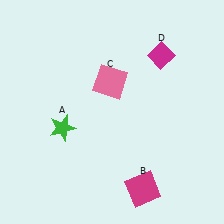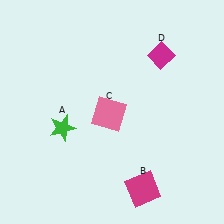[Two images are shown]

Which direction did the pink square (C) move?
The pink square (C) moved down.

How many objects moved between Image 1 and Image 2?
1 object moved between the two images.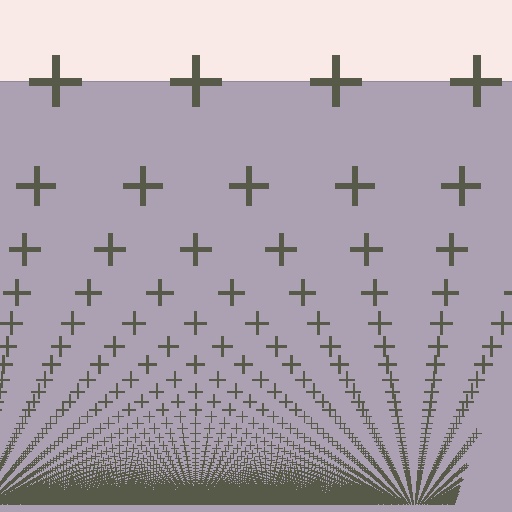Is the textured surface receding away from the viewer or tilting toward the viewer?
The surface appears to tilt toward the viewer. Texture elements get larger and sparser toward the top.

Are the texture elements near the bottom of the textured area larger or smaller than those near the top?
Smaller. The gradient is inverted — elements near the bottom are smaller and denser.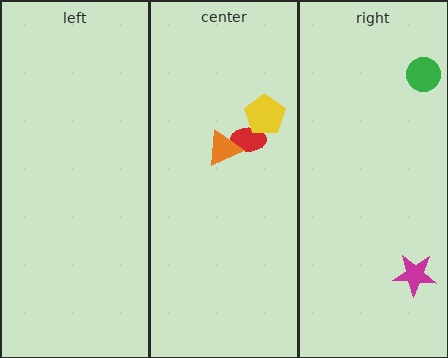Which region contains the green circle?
The right region.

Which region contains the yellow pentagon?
The center region.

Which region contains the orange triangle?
The center region.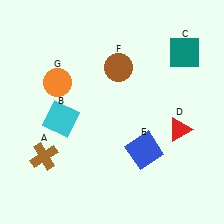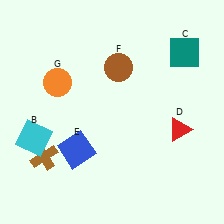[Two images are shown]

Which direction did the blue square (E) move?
The blue square (E) moved left.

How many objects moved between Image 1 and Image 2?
2 objects moved between the two images.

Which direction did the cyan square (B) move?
The cyan square (B) moved left.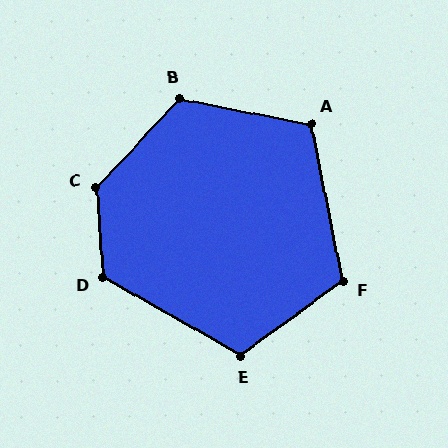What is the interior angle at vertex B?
Approximately 122 degrees (obtuse).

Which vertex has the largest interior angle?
C, at approximately 133 degrees.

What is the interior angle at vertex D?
Approximately 123 degrees (obtuse).